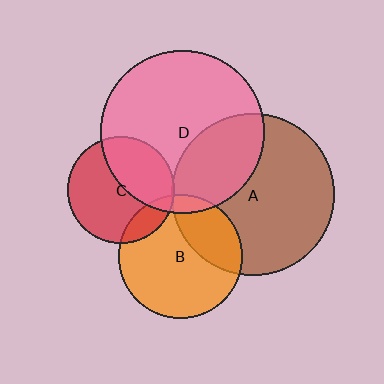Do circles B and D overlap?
Yes.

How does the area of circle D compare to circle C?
Approximately 2.3 times.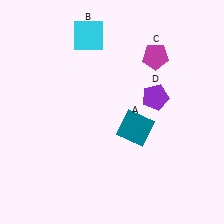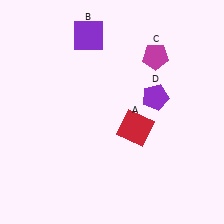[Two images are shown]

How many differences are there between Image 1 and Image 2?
There are 2 differences between the two images.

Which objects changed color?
A changed from teal to red. B changed from cyan to purple.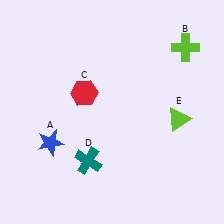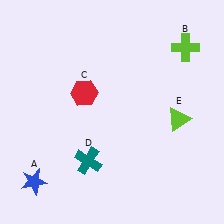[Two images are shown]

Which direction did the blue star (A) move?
The blue star (A) moved down.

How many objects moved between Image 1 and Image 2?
1 object moved between the two images.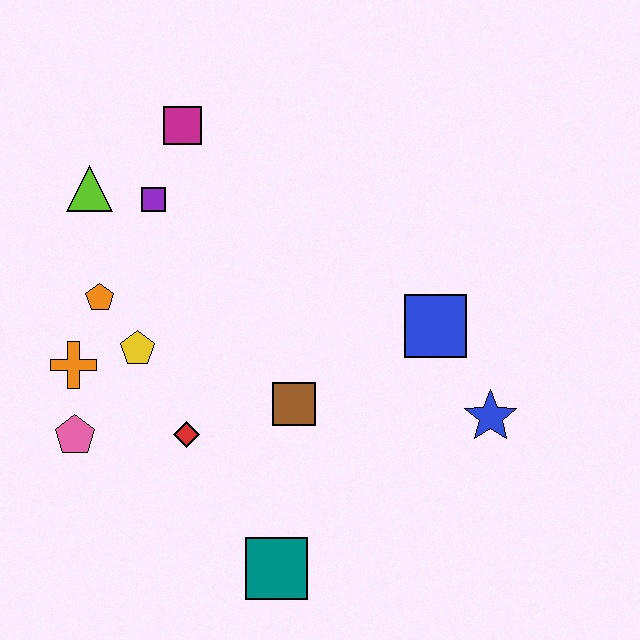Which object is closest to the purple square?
The lime triangle is closest to the purple square.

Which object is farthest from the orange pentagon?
The blue star is farthest from the orange pentagon.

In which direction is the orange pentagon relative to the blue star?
The orange pentagon is to the left of the blue star.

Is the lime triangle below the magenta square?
Yes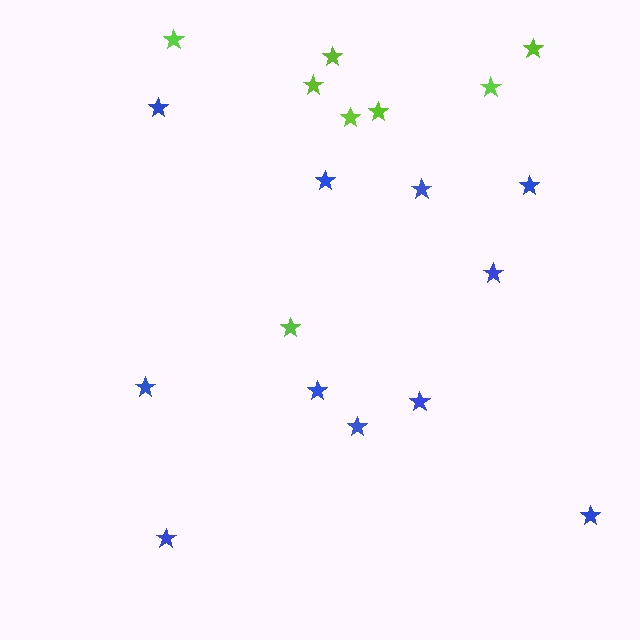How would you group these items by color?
There are 2 groups: one group of blue stars (11) and one group of lime stars (8).